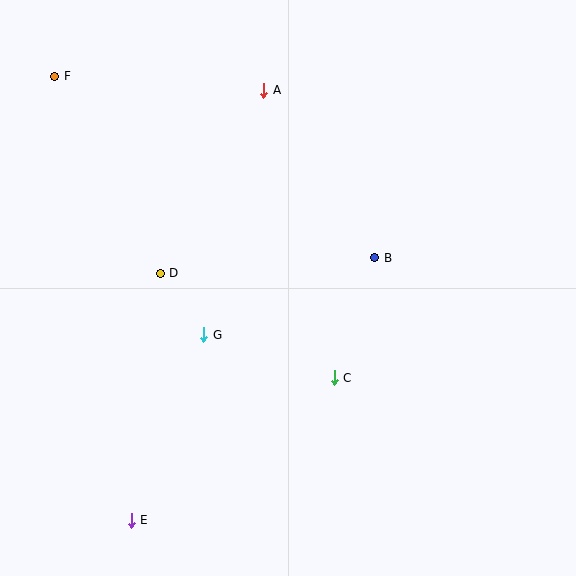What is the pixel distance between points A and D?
The distance between A and D is 210 pixels.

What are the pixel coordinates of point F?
Point F is at (55, 76).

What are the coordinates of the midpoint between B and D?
The midpoint between B and D is at (267, 266).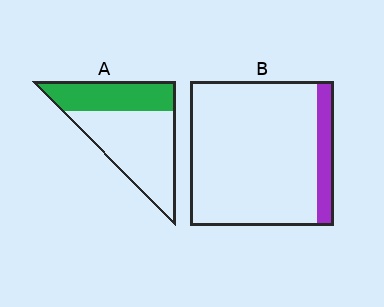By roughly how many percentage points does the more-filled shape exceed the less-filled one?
By roughly 25 percentage points (A over B).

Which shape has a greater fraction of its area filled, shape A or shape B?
Shape A.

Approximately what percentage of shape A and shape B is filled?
A is approximately 35% and B is approximately 10%.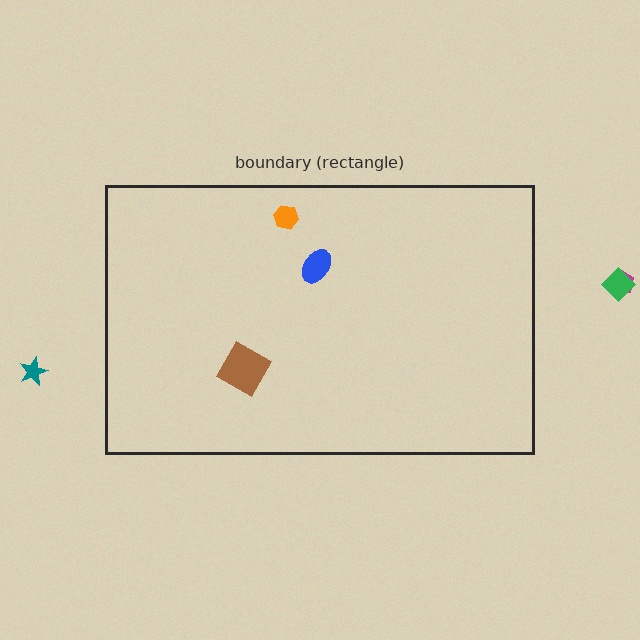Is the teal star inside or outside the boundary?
Outside.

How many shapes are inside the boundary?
3 inside, 3 outside.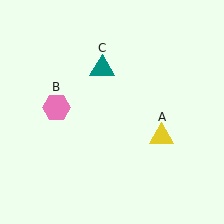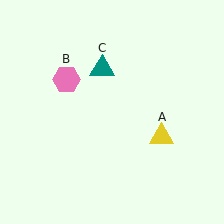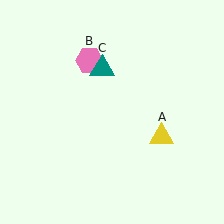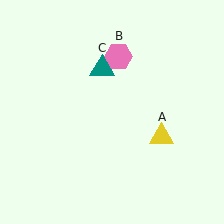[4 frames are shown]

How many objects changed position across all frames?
1 object changed position: pink hexagon (object B).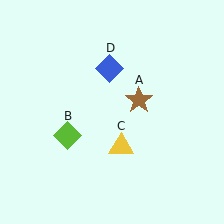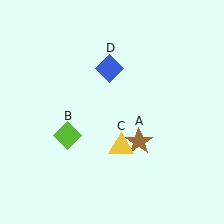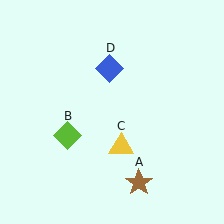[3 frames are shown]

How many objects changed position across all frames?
1 object changed position: brown star (object A).